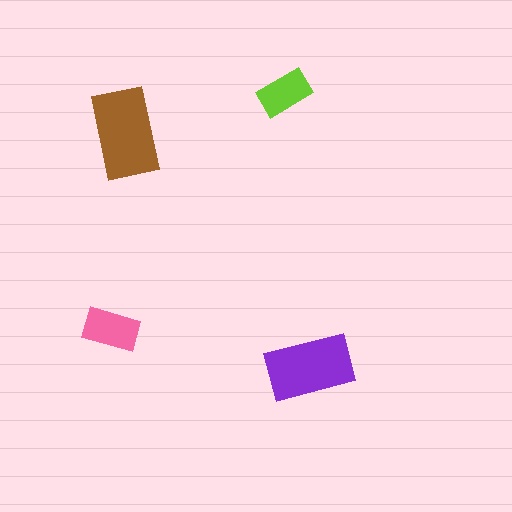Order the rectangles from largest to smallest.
the brown one, the purple one, the pink one, the lime one.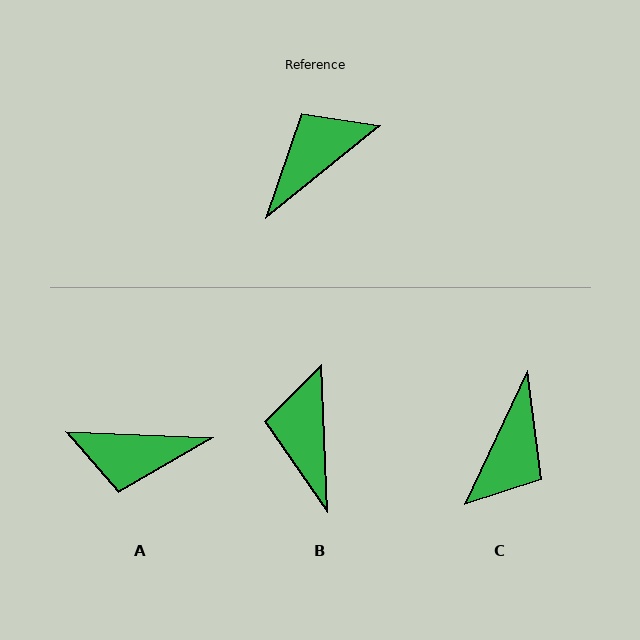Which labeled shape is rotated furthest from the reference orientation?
C, about 154 degrees away.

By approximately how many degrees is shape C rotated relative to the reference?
Approximately 154 degrees clockwise.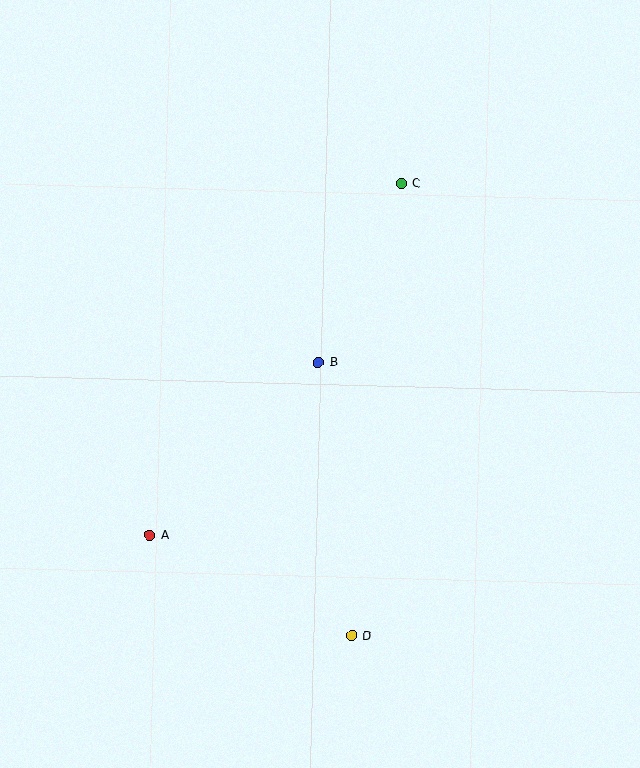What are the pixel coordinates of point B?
Point B is at (318, 362).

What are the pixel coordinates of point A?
Point A is at (150, 535).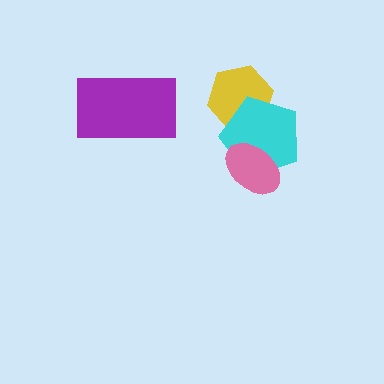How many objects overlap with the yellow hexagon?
1 object overlaps with the yellow hexagon.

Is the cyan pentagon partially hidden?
Yes, it is partially covered by another shape.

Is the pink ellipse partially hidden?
No, no other shape covers it.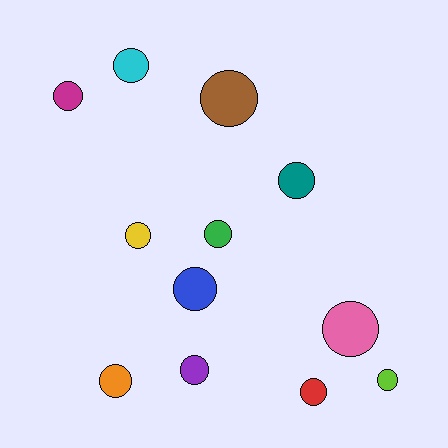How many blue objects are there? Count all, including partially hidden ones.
There is 1 blue object.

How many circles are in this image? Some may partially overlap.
There are 12 circles.